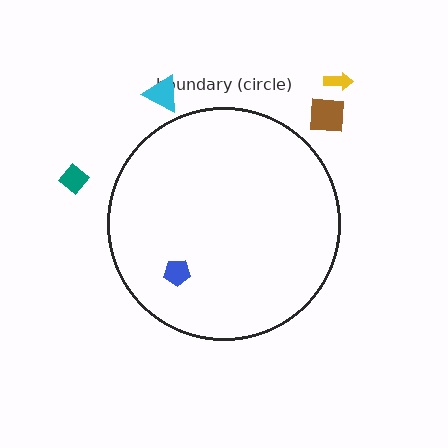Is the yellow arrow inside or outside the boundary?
Outside.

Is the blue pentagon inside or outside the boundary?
Inside.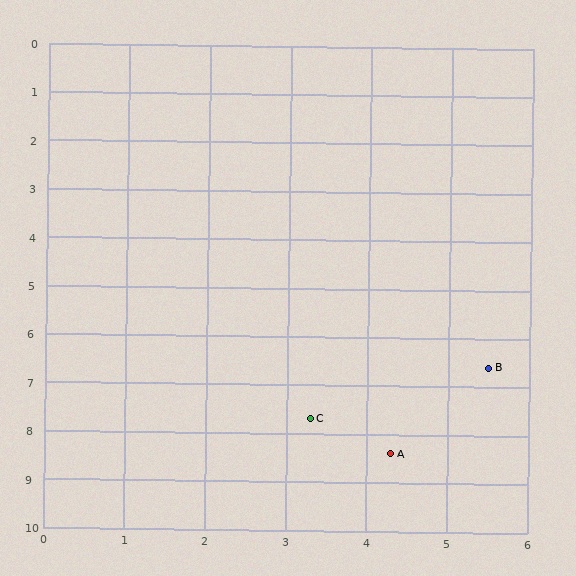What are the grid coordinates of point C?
Point C is at approximately (3.3, 7.7).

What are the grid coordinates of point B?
Point B is at approximately (5.5, 6.6).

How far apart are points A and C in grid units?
Points A and C are about 1.2 grid units apart.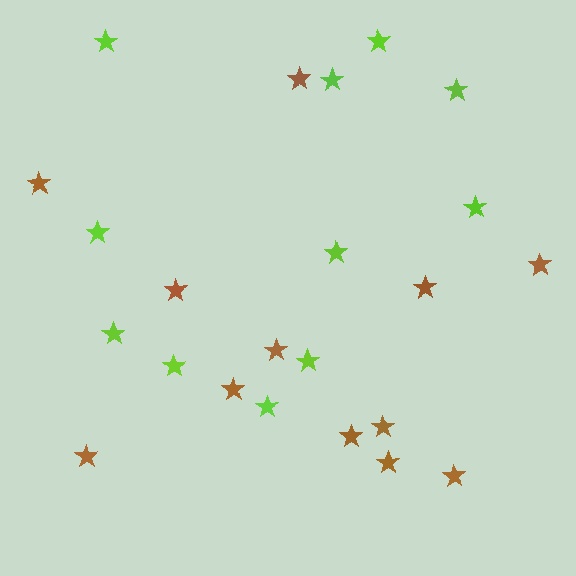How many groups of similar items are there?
There are 2 groups: one group of brown stars (12) and one group of lime stars (11).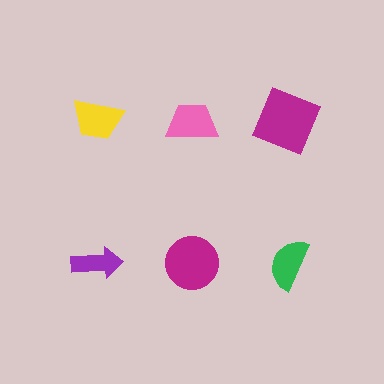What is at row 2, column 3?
A green semicircle.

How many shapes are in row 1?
3 shapes.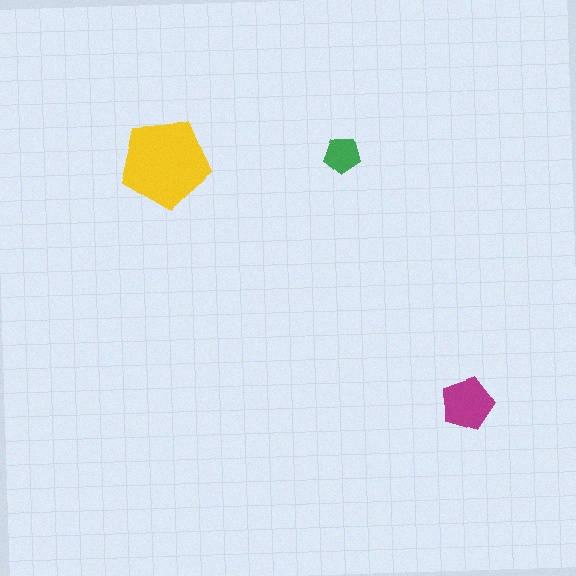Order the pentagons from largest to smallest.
the yellow one, the magenta one, the green one.